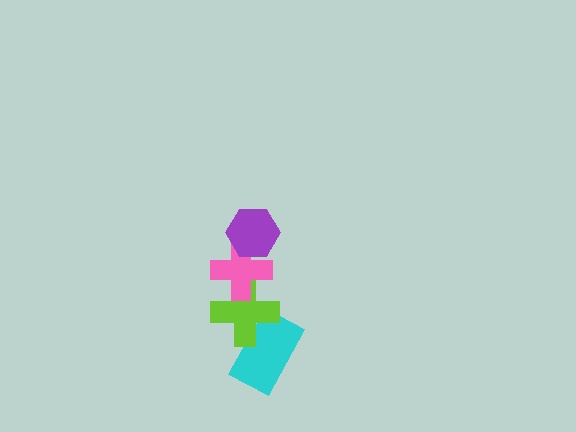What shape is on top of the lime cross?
The pink cross is on top of the lime cross.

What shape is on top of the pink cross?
The purple hexagon is on top of the pink cross.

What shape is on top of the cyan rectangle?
The lime cross is on top of the cyan rectangle.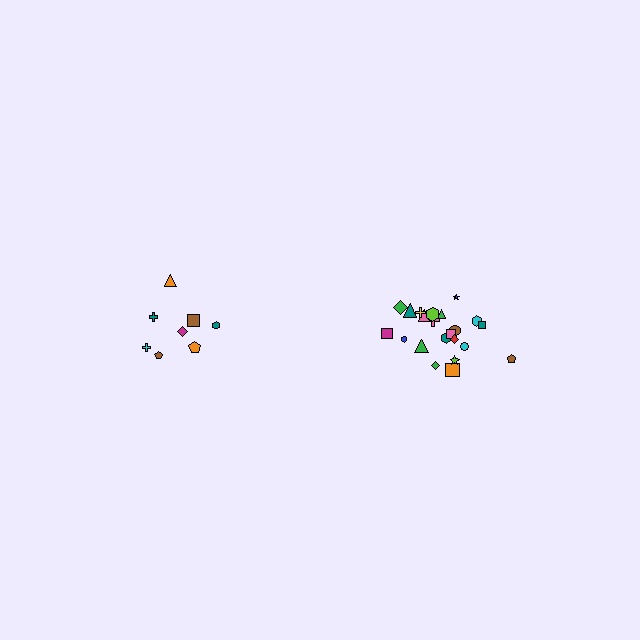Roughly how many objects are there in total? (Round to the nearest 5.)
Roughly 30 objects in total.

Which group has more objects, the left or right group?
The right group.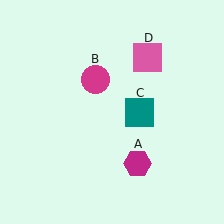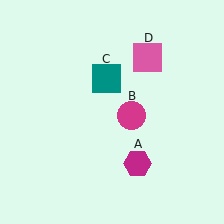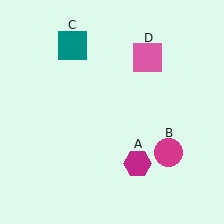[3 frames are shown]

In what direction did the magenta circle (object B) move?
The magenta circle (object B) moved down and to the right.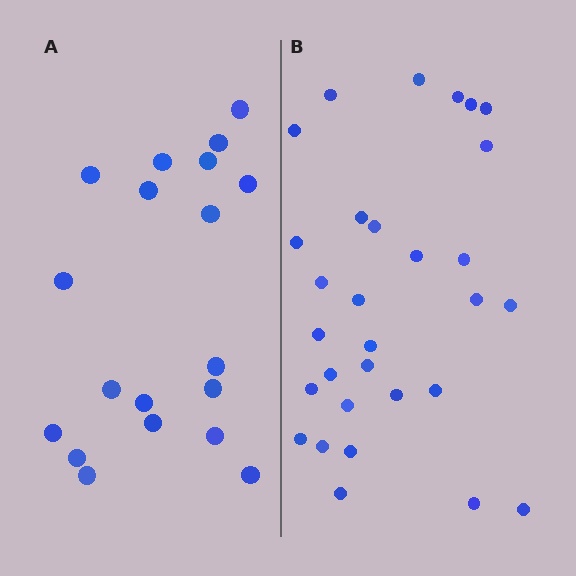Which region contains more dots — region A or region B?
Region B (the right region) has more dots.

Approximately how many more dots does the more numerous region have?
Region B has roughly 12 or so more dots than region A.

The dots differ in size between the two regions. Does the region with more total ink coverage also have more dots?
No. Region A has more total ink coverage because its dots are larger, but region B actually contains more individual dots. Total area can be misleading — the number of items is what matters here.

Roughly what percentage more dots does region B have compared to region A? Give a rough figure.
About 60% more.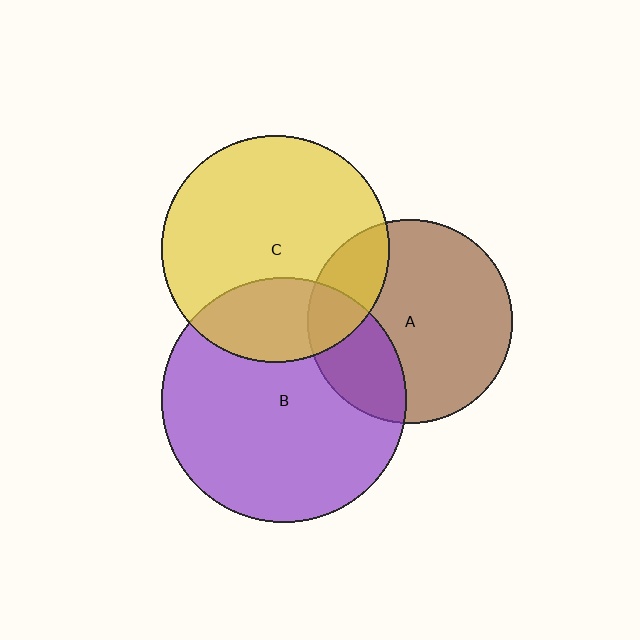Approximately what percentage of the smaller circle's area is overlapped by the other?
Approximately 25%.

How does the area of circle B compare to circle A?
Approximately 1.4 times.